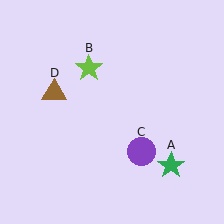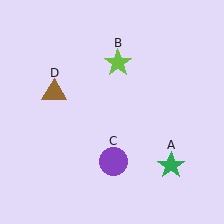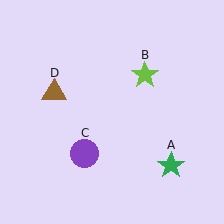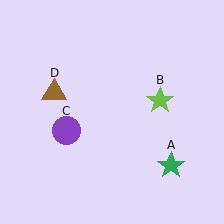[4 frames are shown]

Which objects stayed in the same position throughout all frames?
Green star (object A) and brown triangle (object D) remained stationary.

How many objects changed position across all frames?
2 objects changed position: lime star (object B), purple circle (object C).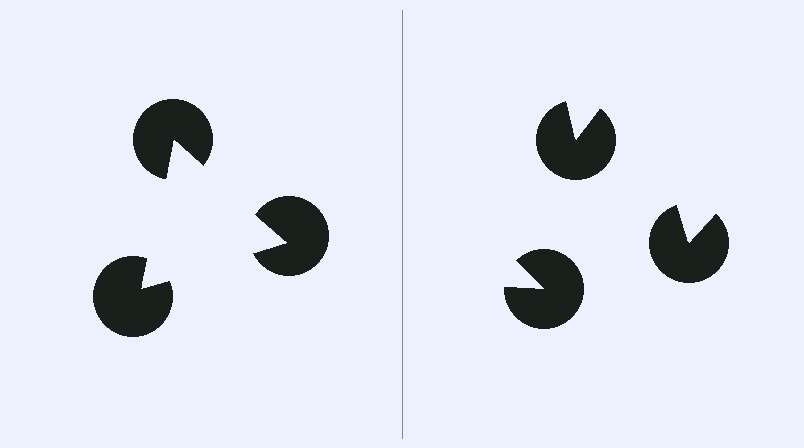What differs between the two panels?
The pac-man discs are positioned identically on both sides; only the wedge orientations differ. On the left they align to a triangle; on the right they are misaligned.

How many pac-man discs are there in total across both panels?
6 — 3 on each side.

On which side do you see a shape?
An illusory triangle appears on the left side. On the right side the wedge cuts are rotated, so no coherent shape forms.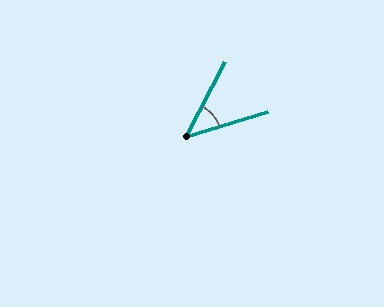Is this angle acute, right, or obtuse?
It is acute.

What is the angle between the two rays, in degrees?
Approximately 46 degrees.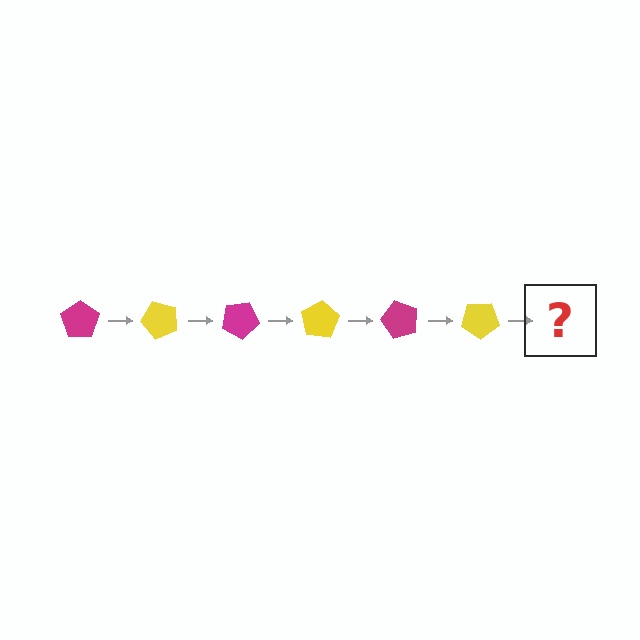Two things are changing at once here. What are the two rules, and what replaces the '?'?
The two rules are that it rotates 50 degrees each step and the color cycles through magenta and yellow. The '?' should be a magenta pentagon, rotated 300 degrees from the start.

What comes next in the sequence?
The next element should be a magenta pentagon, rotated 300 degrees from the start.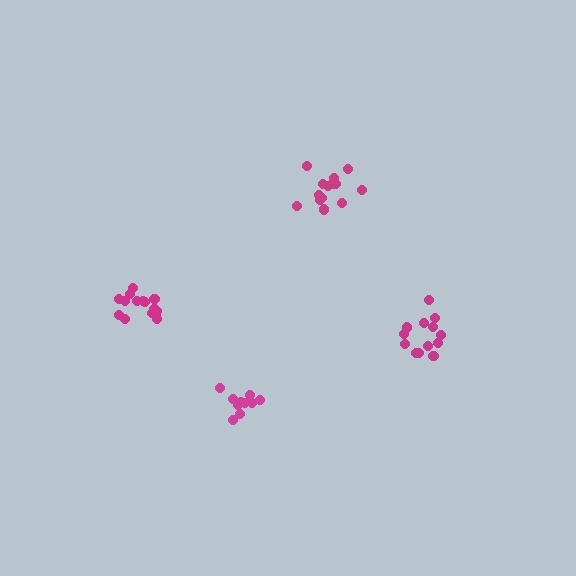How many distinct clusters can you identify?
There are 4 distinct clusters.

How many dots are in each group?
Group 1: 14 dots, Group 2: 15 dots, Group 3: 10 dots, Group 4: 16 dots (55 total).